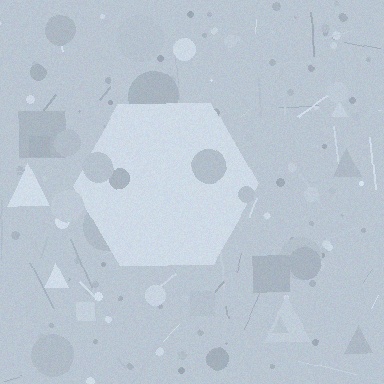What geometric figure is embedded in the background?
A hexagon is embedded in the background.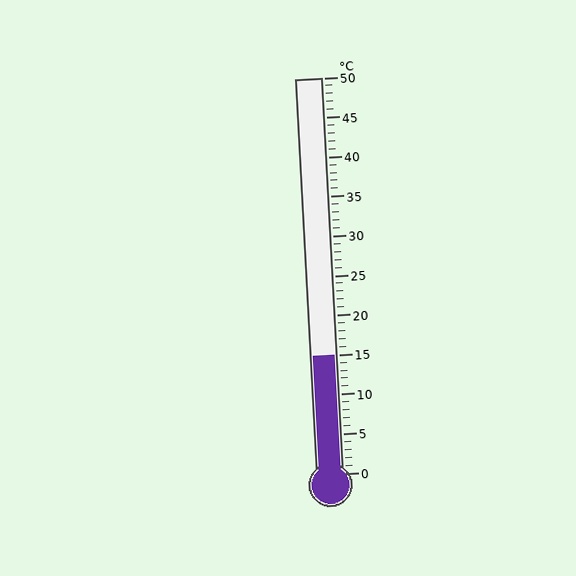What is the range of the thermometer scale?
The thermometer scale ranges from 0°C to 50°C.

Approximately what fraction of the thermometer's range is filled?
The thermometer is filled to approximately 30% of its range.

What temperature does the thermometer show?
The thermometer shows approximately 15°C.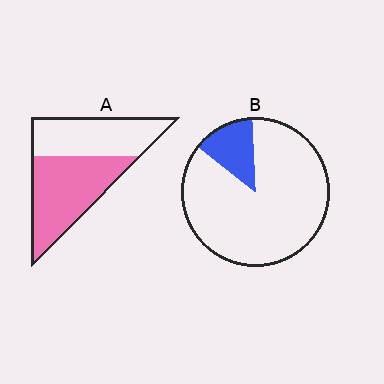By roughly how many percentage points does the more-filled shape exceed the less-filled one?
By roughly 40 percentage points (A over B).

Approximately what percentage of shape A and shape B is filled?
A is approximately 55% and B is approximately 15%.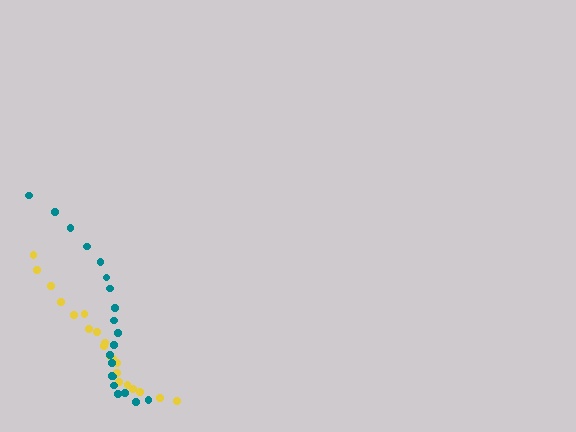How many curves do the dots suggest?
There are 2 distinct paths.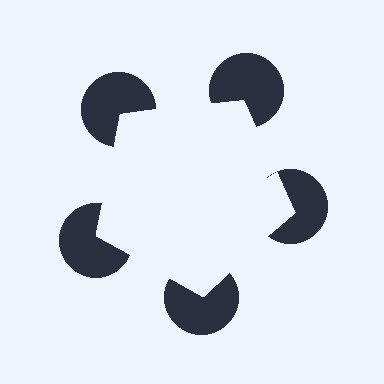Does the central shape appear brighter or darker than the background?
It typically appears slightly brighter than the background, even though no actual brightness change is drawn.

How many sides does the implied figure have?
5 sides.